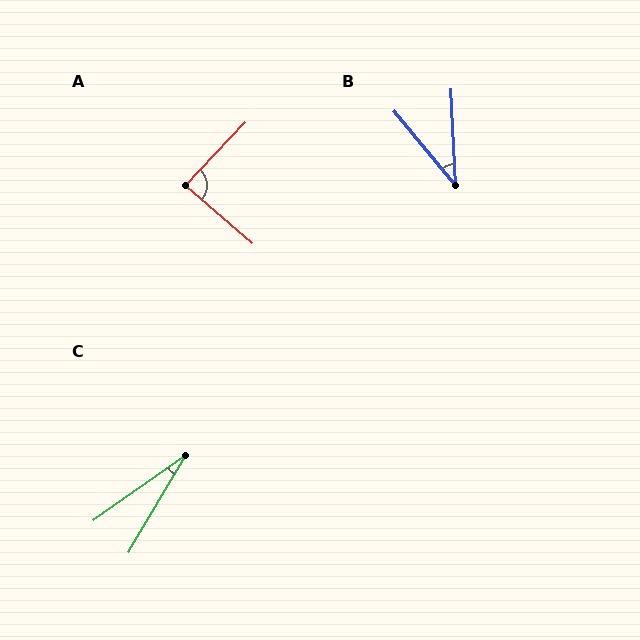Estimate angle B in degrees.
Approximately 37 degrees.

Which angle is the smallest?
C, at approximately 24 degrees.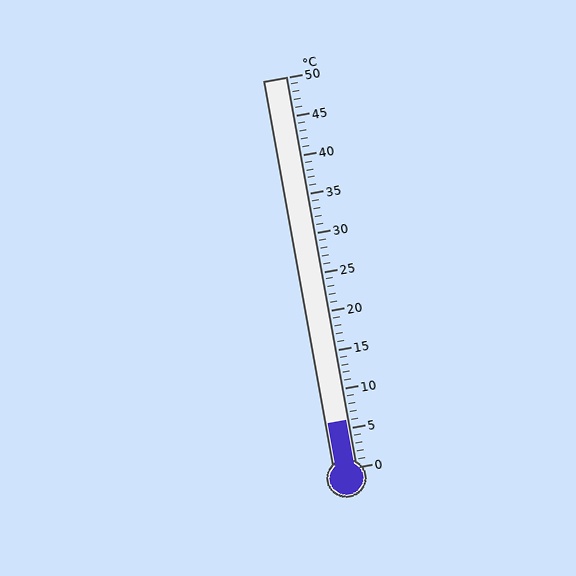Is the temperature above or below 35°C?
The temperature is below 35°C.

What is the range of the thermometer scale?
The thermometer scale ranges from 0°C to 50°C.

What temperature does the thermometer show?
The thermometer shows approximately 6°C.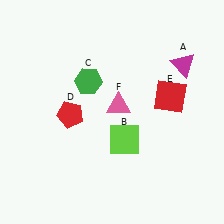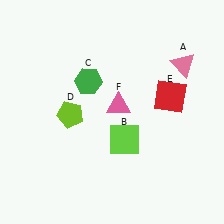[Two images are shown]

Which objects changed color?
A changed from magenta to pink. D changed from red to lime.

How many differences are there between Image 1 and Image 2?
There are 2 differences between the two images.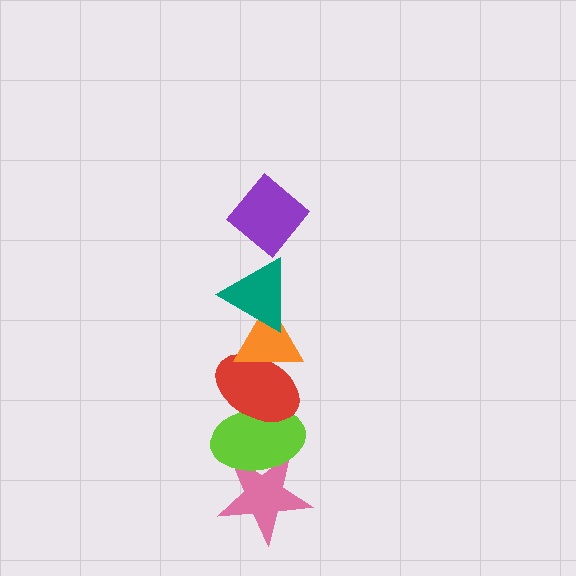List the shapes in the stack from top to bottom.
From top to bottom: the purple diamond, the teal triangle, the orange triangle, the red ellipse, the lime ellipse, the pink star.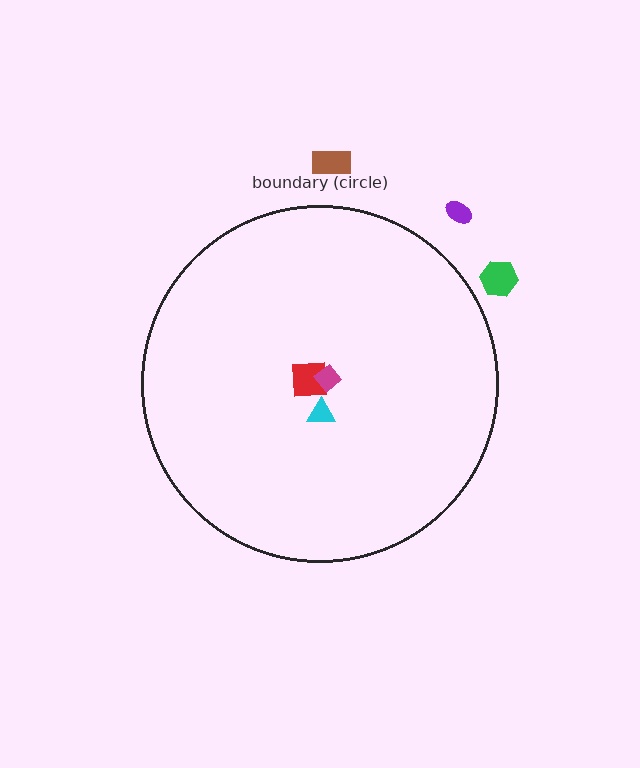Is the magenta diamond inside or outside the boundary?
Inside.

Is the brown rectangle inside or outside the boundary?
Outside.